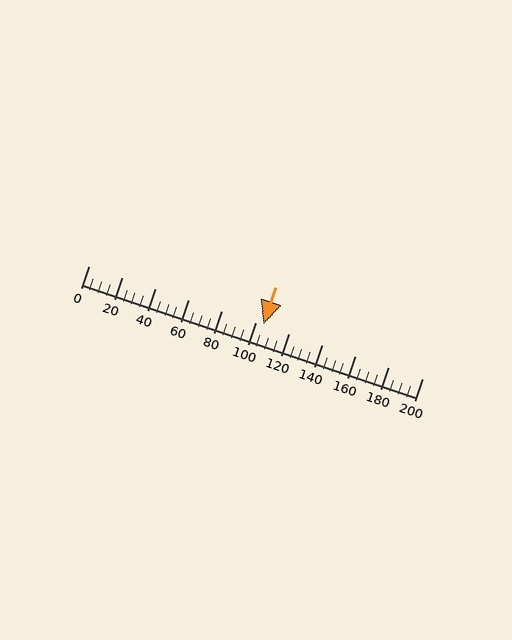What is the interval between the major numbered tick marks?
The major tick marks are spaced 20 units apart.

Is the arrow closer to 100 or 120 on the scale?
The arrow is closer to 100.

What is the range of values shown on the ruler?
The ruler shows values from 0 to 200.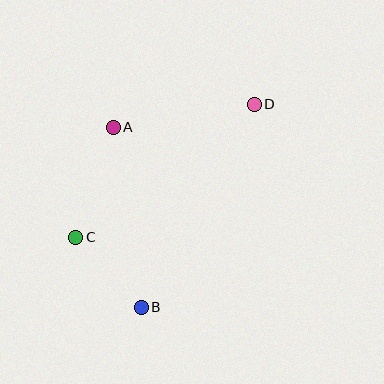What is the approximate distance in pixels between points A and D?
The distance between A and D is approximately 143 pixels.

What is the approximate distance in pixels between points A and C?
The distance between A and C is approximately 116 pixels.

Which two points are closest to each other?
Points B and C are closest to each other.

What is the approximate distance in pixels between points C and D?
The distance between C and D is approximately 223 pixels.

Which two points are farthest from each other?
Points B and D are farthest from each other.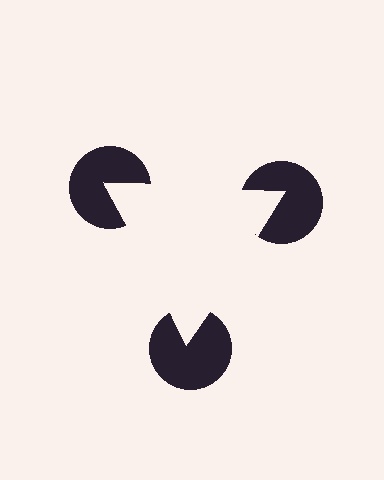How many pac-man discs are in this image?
There are 3 — one at each vertex of the illusory triangle.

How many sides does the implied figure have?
3 sides.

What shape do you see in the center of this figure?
An illusory triangle — its edges are inferred from the aligned wedge cuts in the pac-man discs, not physically drawn.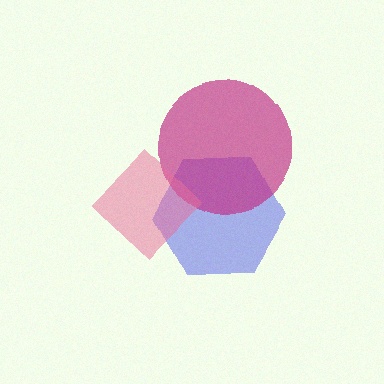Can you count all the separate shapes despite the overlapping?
Yes, there are 3 separate shapes.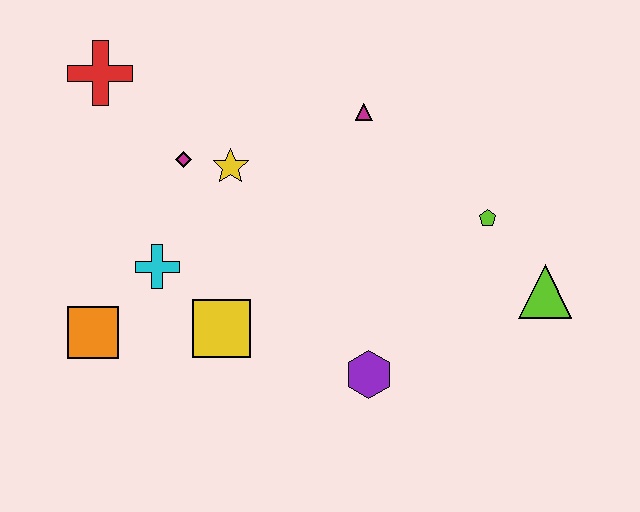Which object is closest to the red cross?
The magenta diamond is closest to the red cross.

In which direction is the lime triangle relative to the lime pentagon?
The lime triangle is below the lime pentagon.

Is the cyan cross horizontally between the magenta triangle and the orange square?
Yes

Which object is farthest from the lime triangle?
The red cross is farthest from the lime triangle.